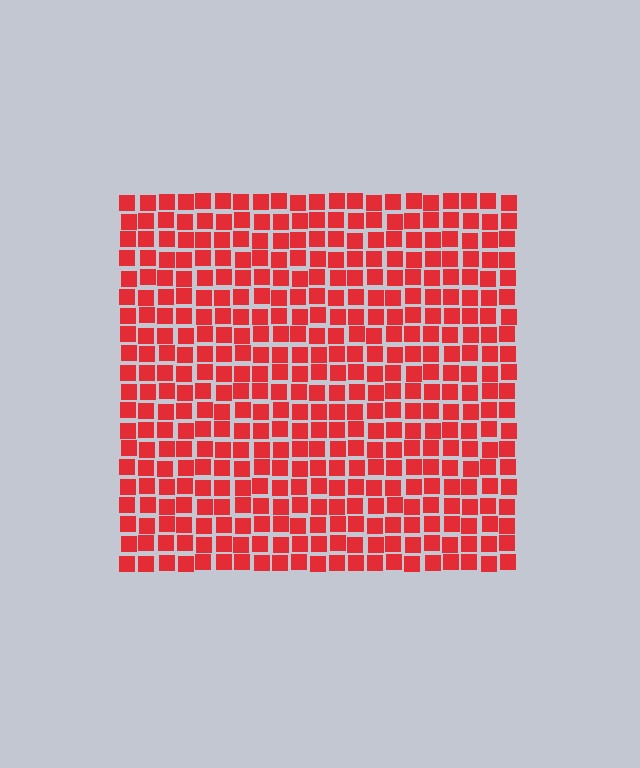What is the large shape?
The large shape is a square.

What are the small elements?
The small elements are squares.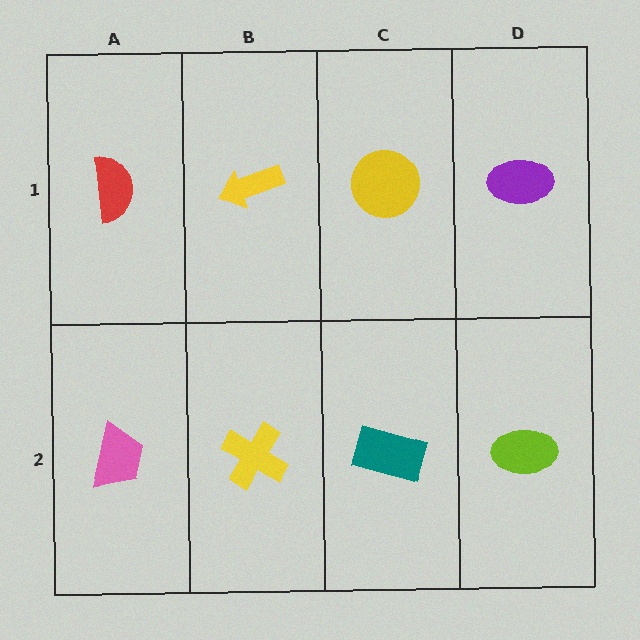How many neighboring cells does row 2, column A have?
2.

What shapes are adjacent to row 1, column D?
A lime ellipse (row 2, column D), a yellow circle (row 1, column C).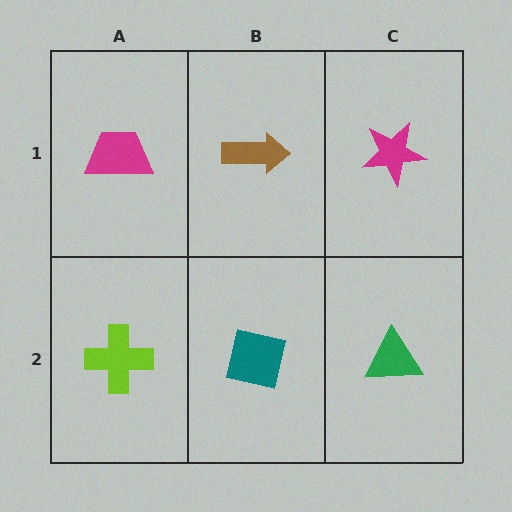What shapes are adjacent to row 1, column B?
A teal square (row 2, column B), a magenta trapezoid (row 1, column A), a magenta star (row 1, column C).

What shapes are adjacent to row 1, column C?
A green triangle (row 2, column C), a brown arrow (row 1, column B).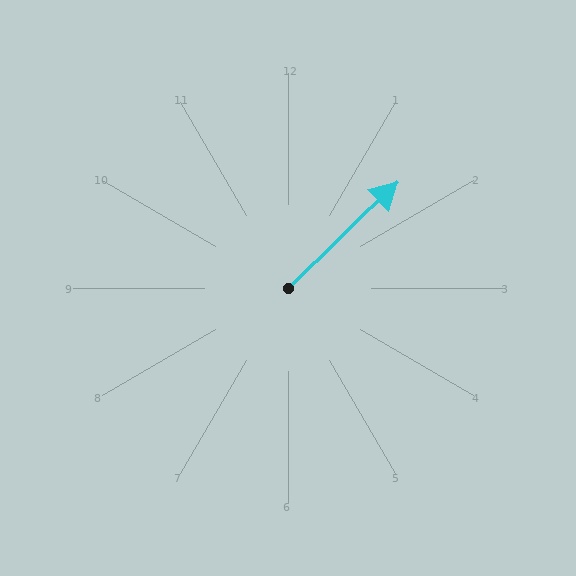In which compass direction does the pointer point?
Northeast.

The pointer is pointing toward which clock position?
Roughly 2 o'clock.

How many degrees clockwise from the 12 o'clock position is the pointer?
Approximately 46 degrees.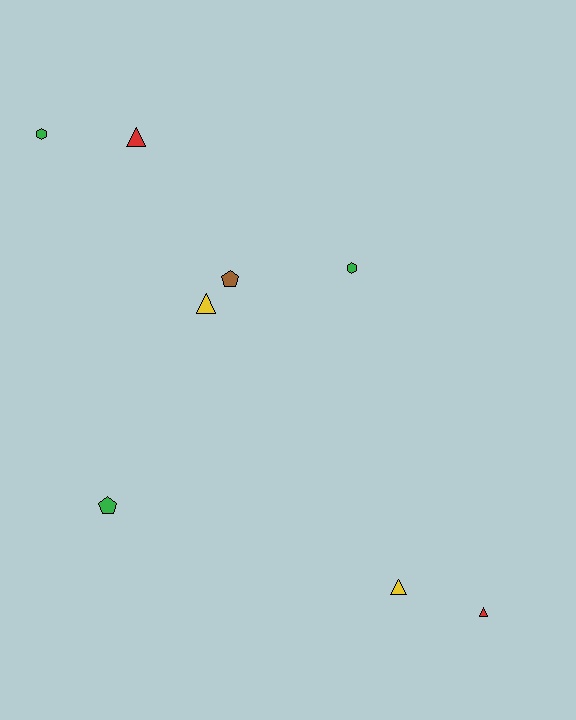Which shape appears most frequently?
Triangle, with 4 objects.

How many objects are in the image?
There are 8 objects.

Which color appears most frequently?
Green, with 3 objects.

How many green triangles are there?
There are no green triangles.